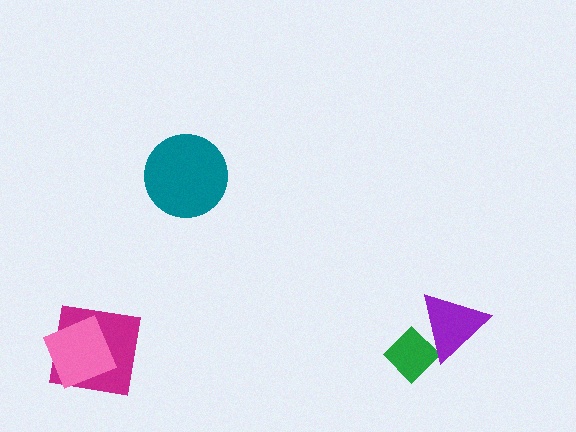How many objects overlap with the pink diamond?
1 object overlaps with the pink diamond.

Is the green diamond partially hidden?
Yes, it is partially covered by another shape.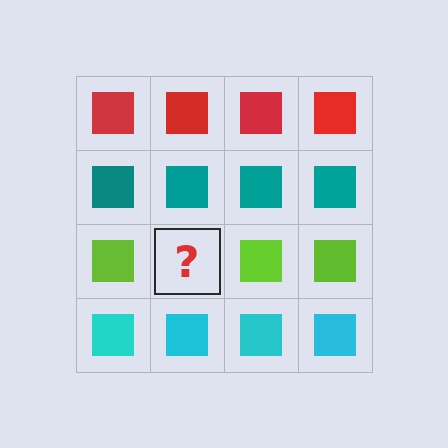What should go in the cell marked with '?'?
The missing cell should contain a lime square.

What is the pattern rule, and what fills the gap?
The rule is that each row has a consistent color. The gap should be filled with a lime square.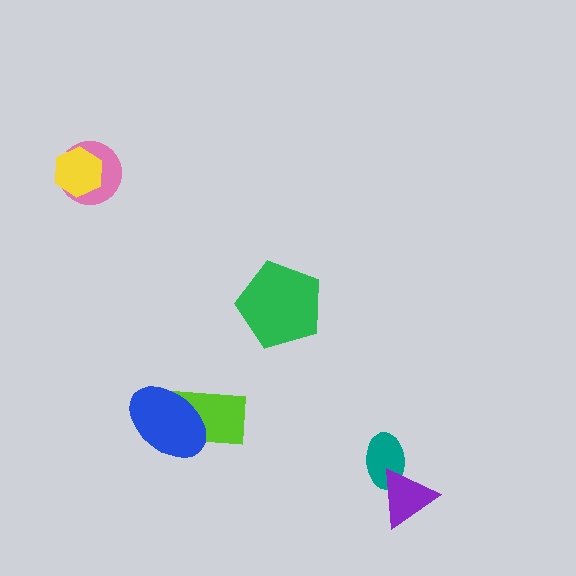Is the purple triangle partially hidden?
No, no other shape covers it.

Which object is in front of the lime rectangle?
The blue ellipse is in front of the lime rectangle.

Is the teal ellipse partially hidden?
Yes, it is partially covered by another shape.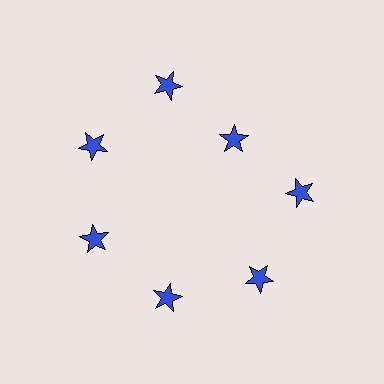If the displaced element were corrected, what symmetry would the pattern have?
It would have 7-fold rotational symmetry — the pattern would map onto itself every 51 degrees.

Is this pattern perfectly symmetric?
No. The 7 blue stars are arranged in a ring, but one element near the 1 o'clock position is pulled inward toward the center, breaking the 7-fold rotational symmetry.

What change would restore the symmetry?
The symmetry would be restored by moving it outward, back onto the ring so that all 7 stars sit at equal angles and equal distance from the center.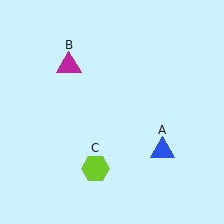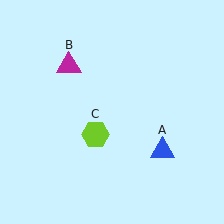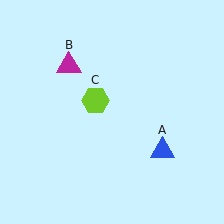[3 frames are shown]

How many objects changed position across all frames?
1 object changed position: lime hexagon (object C).